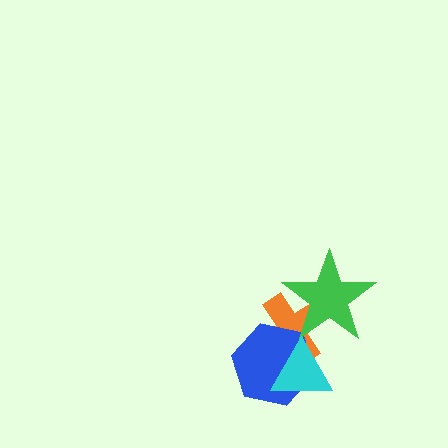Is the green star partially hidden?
No, no other shape covers it.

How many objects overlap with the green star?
1 object overlaps with the green star.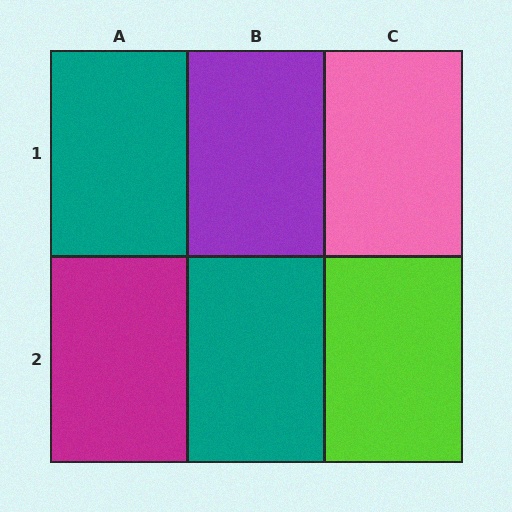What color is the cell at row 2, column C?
Lime.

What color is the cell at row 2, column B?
Teal.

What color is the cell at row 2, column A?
Magenta.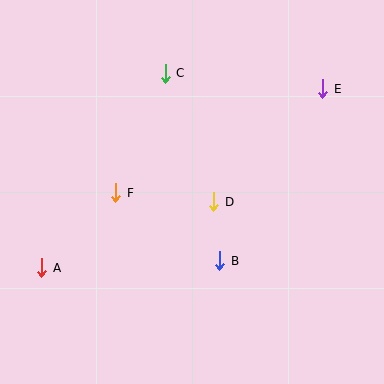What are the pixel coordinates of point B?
Point B is at (220, 261).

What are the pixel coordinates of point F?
Point F is at (116, 193).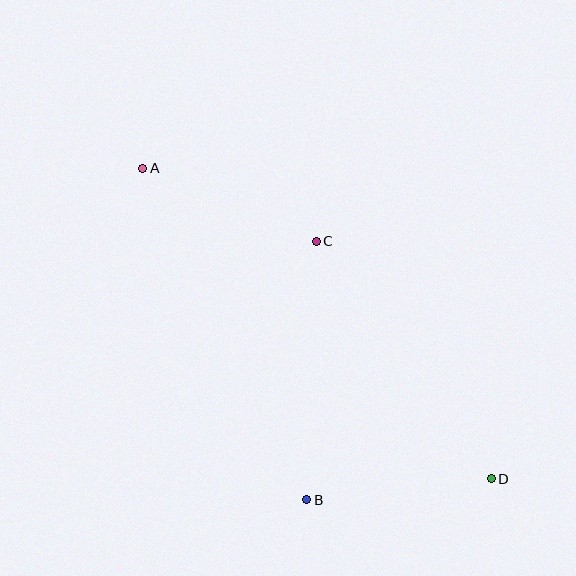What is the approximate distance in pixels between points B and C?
The distance between B and C is approximately 258 pixels.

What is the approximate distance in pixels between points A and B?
The distance between A and B is approximately 370 pixels.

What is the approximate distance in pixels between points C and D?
The distance between C and D is approximately 295 pixels.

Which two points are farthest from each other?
Points A and D are farthest from each other.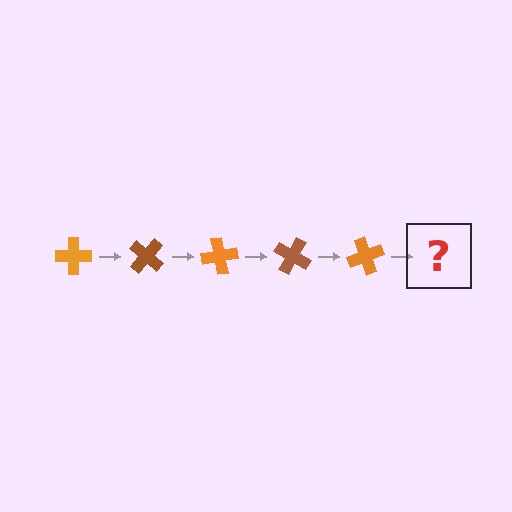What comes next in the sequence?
The next element should be a brown cross, rotated 200 degrees from the start.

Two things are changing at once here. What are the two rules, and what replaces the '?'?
The two rules are that it rotates 40 degrees each step and the color cycles through orange and brown. The '?' should be a brown cross, rotated 200 degrees from the start.